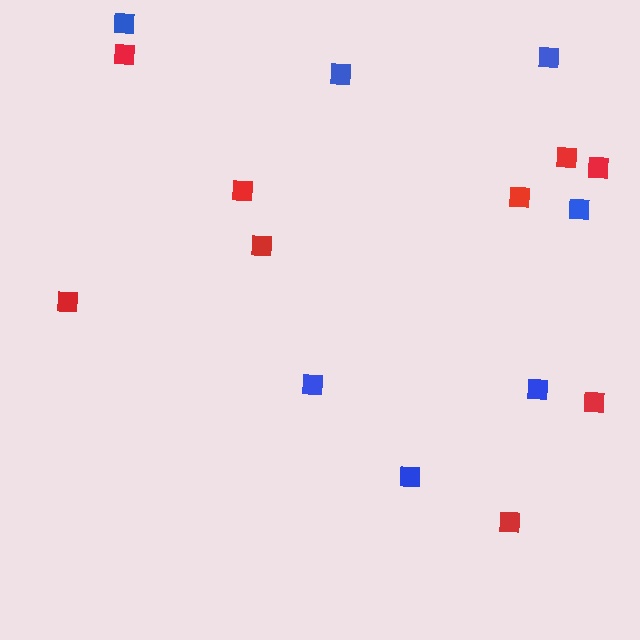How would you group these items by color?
There are 2 groups: one group of red squares (9) and one group of blue squares (7).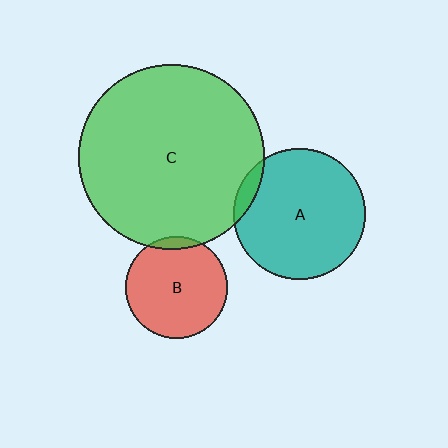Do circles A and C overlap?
Yes.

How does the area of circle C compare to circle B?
Approximately 3.3 times.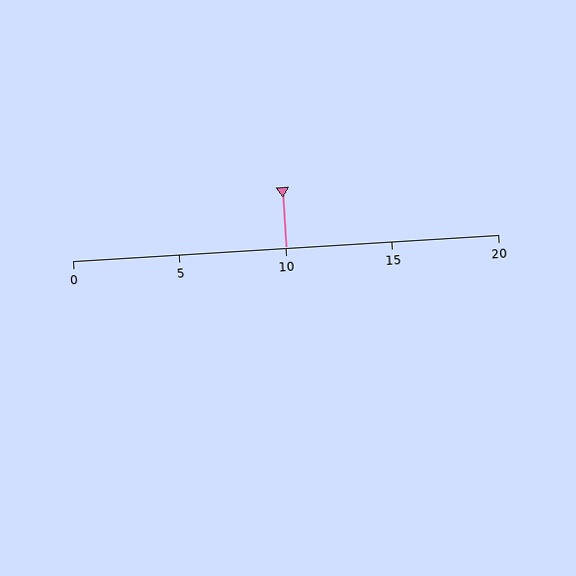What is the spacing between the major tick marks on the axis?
The major ticks are spaced 5 apart.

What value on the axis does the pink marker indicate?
The marker indicates approximately 10.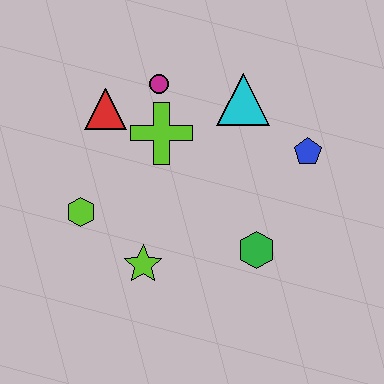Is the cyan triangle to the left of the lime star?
No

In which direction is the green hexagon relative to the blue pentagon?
The green hexagon is below the blue pentagon.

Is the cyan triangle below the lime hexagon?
No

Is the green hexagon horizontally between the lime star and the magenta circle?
No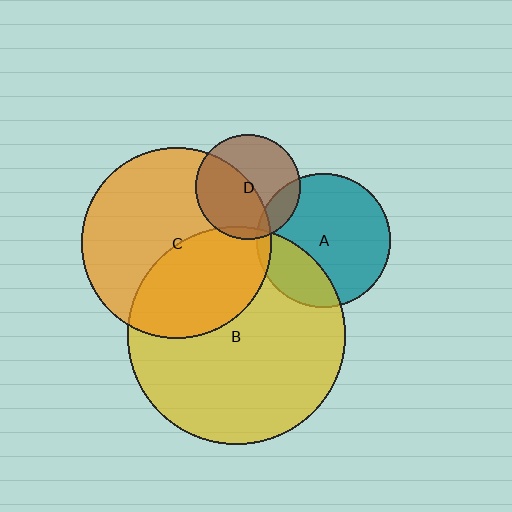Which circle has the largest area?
Circle B (yellow).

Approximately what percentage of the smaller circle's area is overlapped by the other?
Approximately 25%.